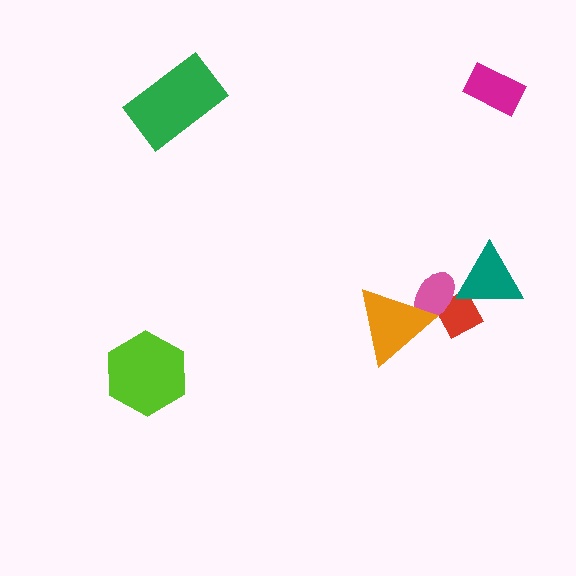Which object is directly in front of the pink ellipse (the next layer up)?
The orange triangle is directly in front of the pink ellipse.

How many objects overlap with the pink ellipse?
3 objects overlap with the pink ellipse.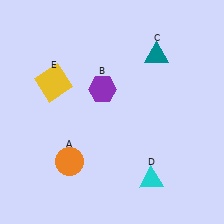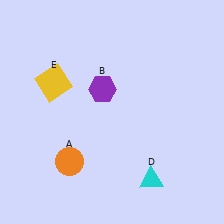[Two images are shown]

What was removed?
The teal triangle (C) was removed in Image 2.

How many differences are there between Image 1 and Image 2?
There is 1 difference between the two images.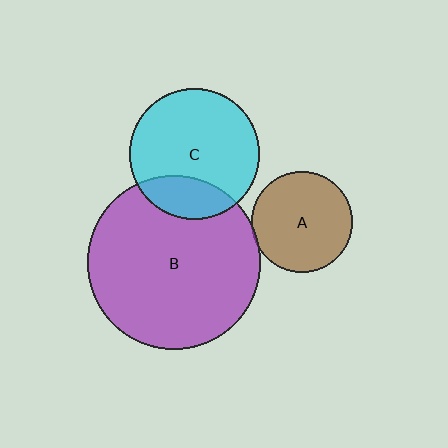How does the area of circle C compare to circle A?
Approximately 1.7 times.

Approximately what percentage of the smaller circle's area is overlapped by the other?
Approximately 20%.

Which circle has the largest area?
Circle B (purple).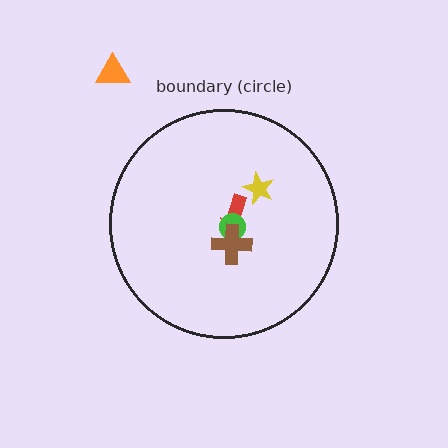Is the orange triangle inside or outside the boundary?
Outside.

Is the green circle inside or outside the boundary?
Inside.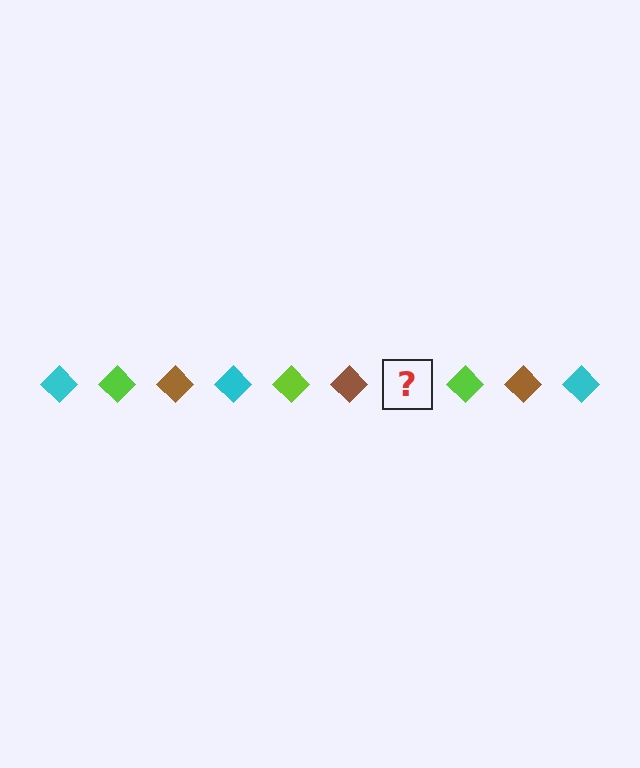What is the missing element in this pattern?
The missing element is a cyan diamond.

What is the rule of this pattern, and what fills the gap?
The rule is that the pattern cycles through cyan, lime, brown diamonds. The gap should be filled with a cyan diamond.